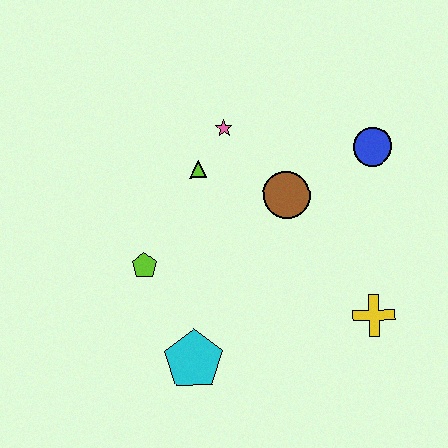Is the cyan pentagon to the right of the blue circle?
No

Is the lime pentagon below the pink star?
Yes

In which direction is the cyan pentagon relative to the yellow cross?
The cyan pentagon is to the left of the yellow cross.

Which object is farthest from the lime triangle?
The yellow cross is farthest from the lime triangle.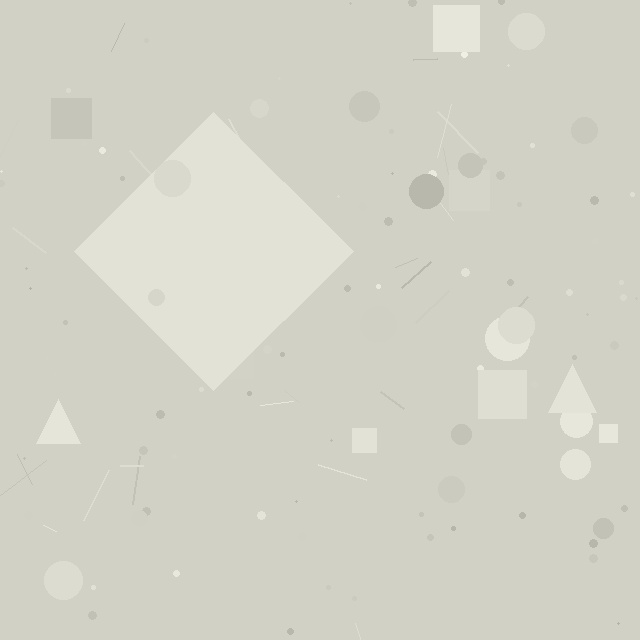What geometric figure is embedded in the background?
A diamond is embedded in the background.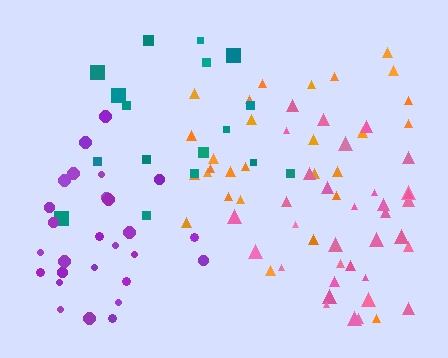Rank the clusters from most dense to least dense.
purple, pink, orange, teal.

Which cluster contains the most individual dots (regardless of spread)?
Pink (35).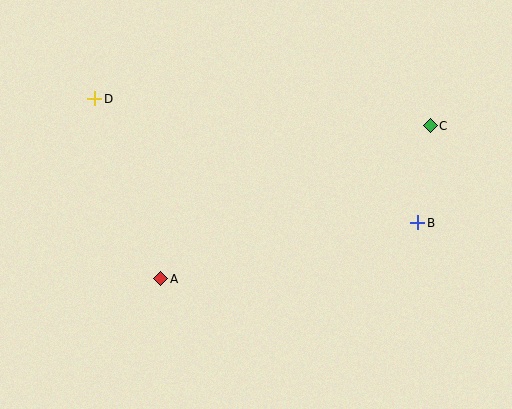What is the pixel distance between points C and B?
The distance between C and B is 97 pixels.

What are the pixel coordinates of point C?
Point C is at (430, 126).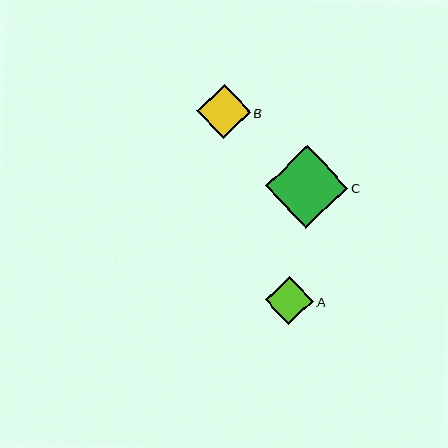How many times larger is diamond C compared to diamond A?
Diamond C is approximately 1.7 times the size of diamond A.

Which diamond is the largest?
Diamond C is the largest with a size of approximately 82 pixels.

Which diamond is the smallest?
Diamond A is the smallest with a size of approximately 48 pixels.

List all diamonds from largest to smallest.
From largest to smallest: C, B, A.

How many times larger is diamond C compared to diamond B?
Diamond C is approximately 1.5 times the size of diamond B.